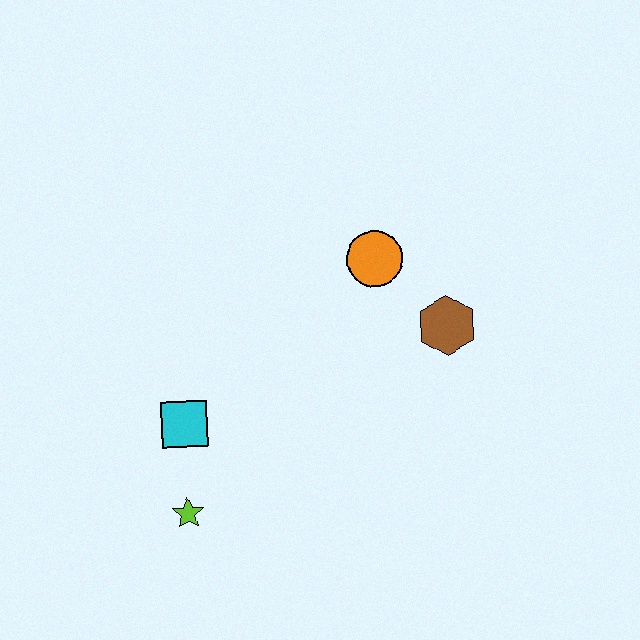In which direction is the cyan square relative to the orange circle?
The cyan square is to the left of the orange circle.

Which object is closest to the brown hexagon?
The orange circle is closest to the brown hexagon.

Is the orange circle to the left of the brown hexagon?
Yes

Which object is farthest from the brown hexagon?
The lime star is farthest from the brown hexagon.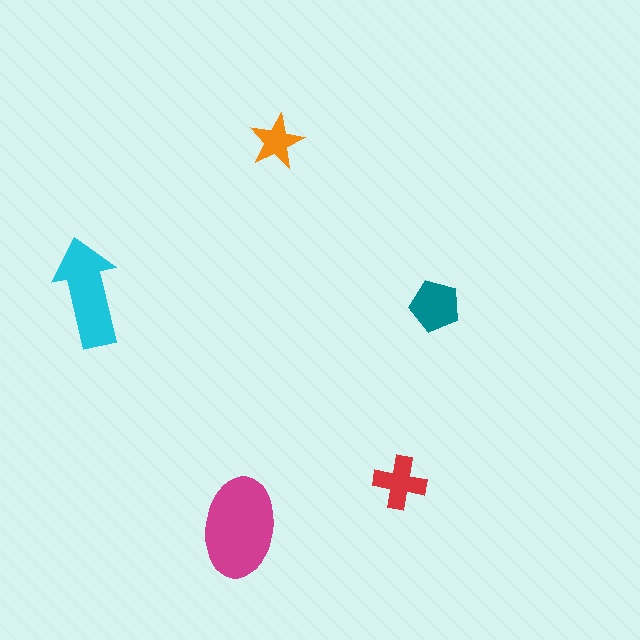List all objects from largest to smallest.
The magenta ellipse, the cyan arrow, the teal pentagon, the red cross, the orange star.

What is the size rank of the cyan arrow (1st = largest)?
2nd.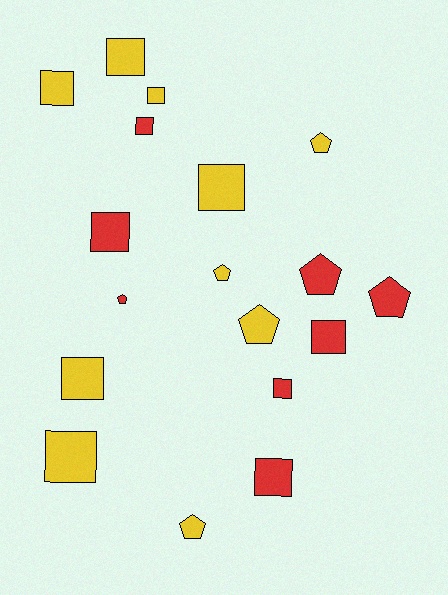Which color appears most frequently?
Yellow, with 10 objects.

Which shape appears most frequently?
Square, with 11 objects.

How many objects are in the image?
There are 18 objects.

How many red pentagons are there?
There are 3 red pentagons.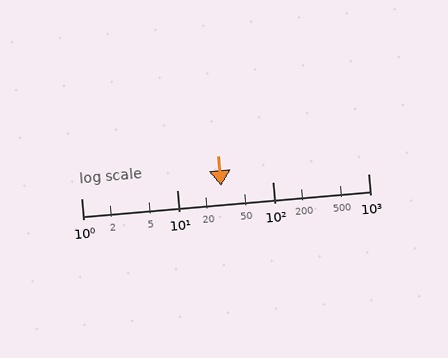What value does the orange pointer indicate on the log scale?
The pointer indicates approximately 29.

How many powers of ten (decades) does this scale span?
The scale spans 3 decades, from 1 to 1000.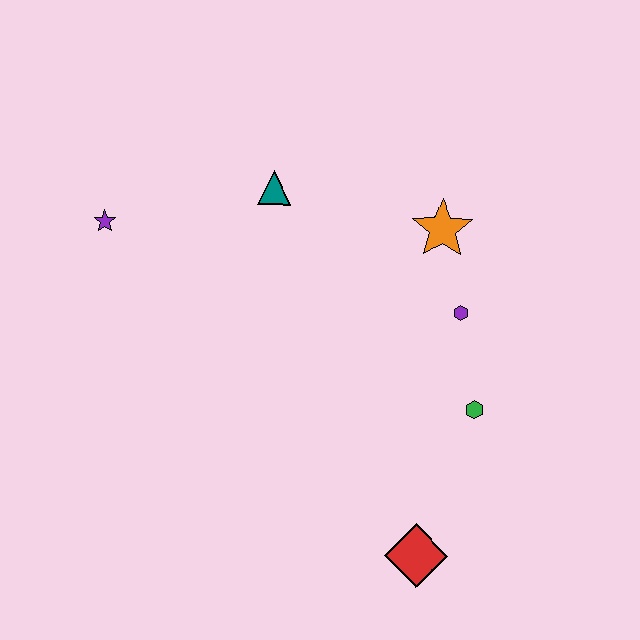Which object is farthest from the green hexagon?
The purple star is farthest from the green hexagon.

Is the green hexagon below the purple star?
Yes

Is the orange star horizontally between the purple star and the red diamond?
No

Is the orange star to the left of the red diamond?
No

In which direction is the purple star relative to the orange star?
The purple star is to the left of the orange star.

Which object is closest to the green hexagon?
The purple hexagon is closest to the green hexagon.